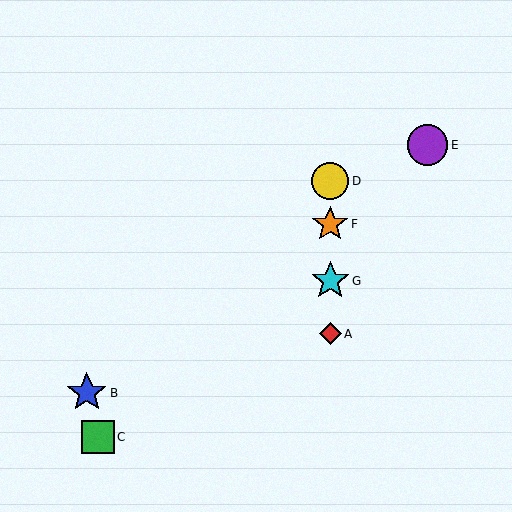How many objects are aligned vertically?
4 objects (A, D, F, G) are aligned vertically.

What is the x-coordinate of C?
Object C is at x≈98.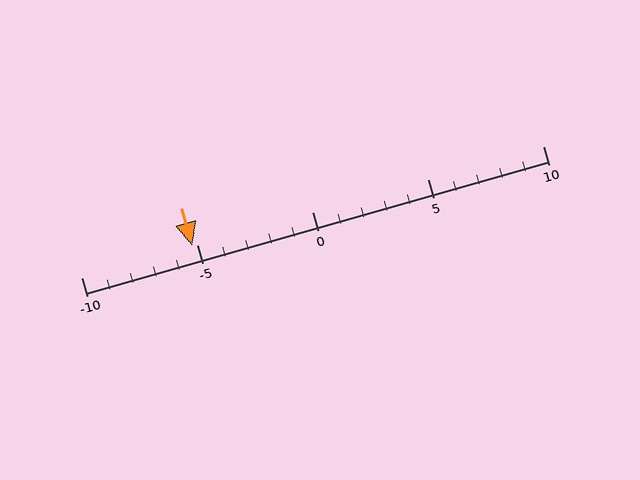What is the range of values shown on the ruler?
The ruler shows values from -10 to 10.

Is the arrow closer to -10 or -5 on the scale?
The arrow is closer to -5.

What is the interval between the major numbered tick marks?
The major tick marks are spaced 5 units apart.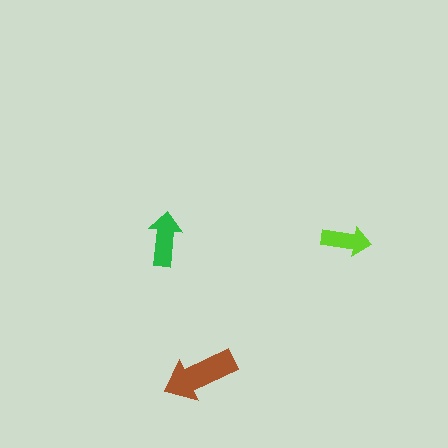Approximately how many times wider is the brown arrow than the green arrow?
About 1.5 times wider.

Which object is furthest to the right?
The lime arrow is rightmost.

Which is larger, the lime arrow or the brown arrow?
The brown one.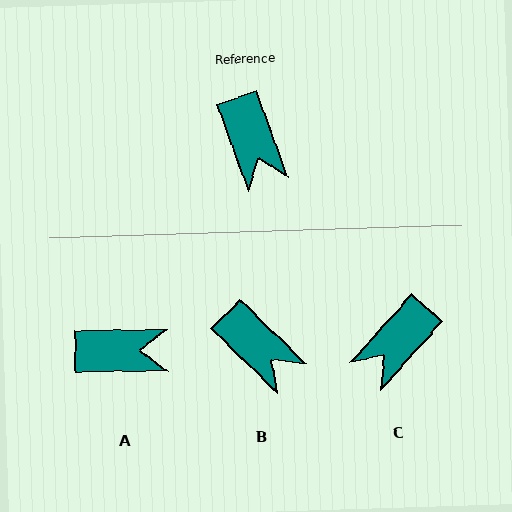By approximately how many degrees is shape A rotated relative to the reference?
Approximately 71 degrees counter-clockwise.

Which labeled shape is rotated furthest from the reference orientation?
A, about 71 degrees away.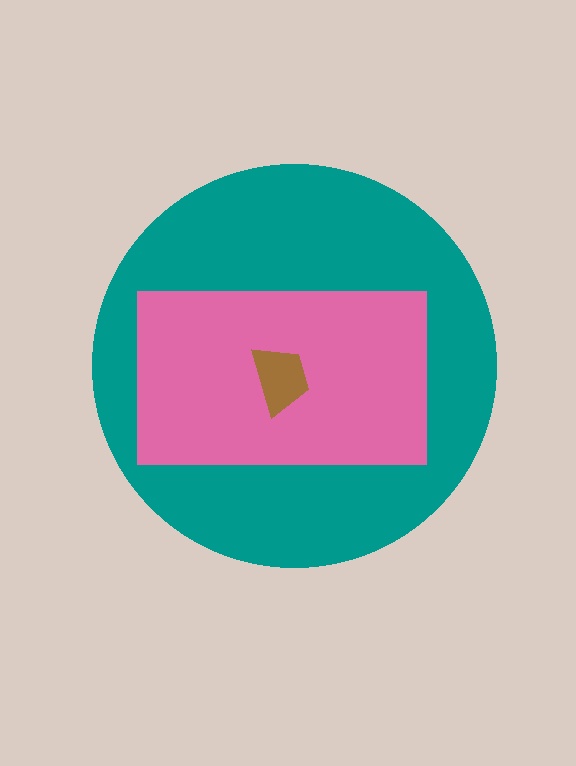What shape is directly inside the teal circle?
The pink rectangle.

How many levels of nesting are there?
3.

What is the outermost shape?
The teal circle.